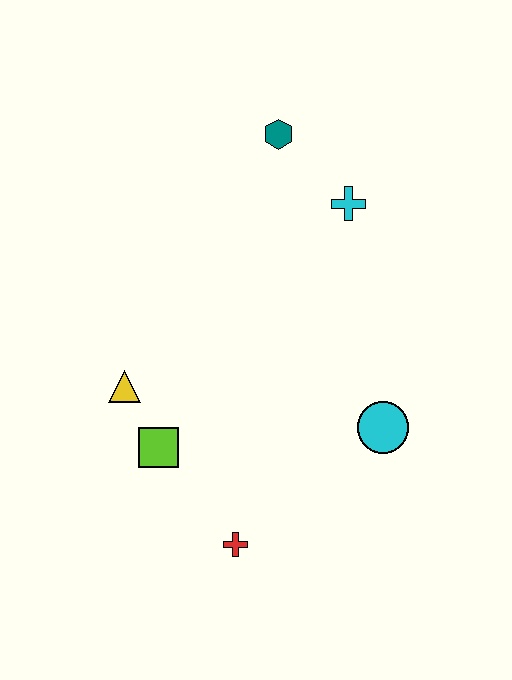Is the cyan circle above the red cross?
Yes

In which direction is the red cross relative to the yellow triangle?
The red cross is below the yellow triangle.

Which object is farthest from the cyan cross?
The red cross is farthest from the cyan cross.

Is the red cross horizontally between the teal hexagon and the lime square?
Yes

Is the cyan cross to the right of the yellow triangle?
Yes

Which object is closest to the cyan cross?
The teal hexagon is closest to the cyan cross.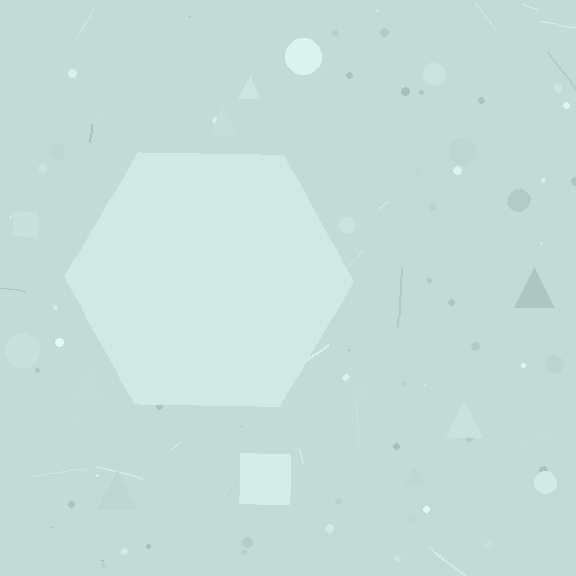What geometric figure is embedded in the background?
A hexagon is embedded in the background.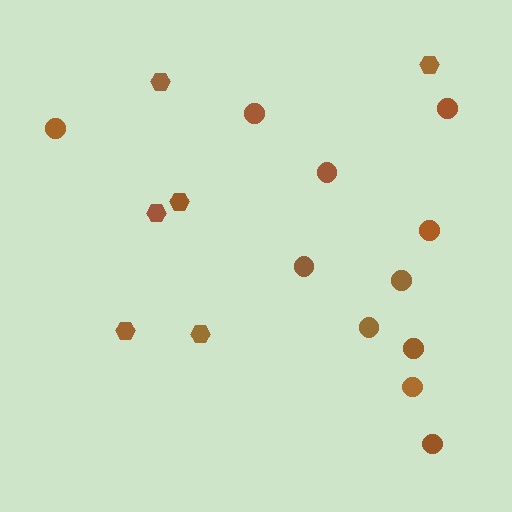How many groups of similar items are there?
There are 2 groups: one group of circles (11) and one group of hexagons (6).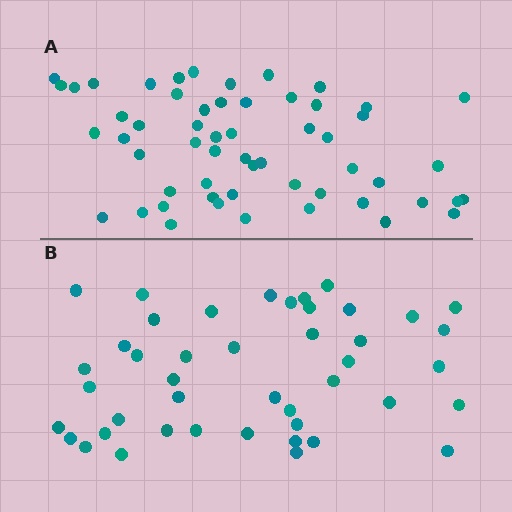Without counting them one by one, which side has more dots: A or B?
Region A (the top region) has more dots.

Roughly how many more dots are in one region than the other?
Region A has roughly 12 or so more dots than region B.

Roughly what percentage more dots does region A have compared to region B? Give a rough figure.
About 25% more.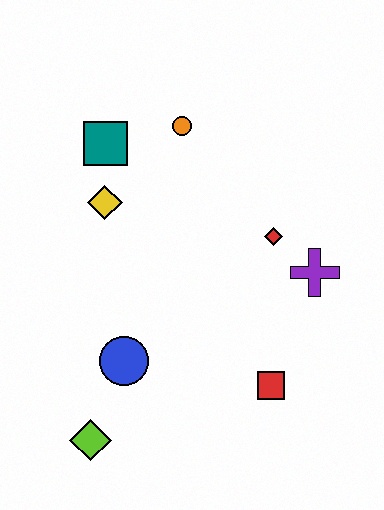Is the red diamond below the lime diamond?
No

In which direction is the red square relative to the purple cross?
The red square is below the purple cross.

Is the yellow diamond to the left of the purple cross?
Yes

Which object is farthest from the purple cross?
The lime diamond is farthest from the purple cross.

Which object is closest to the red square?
The purple cross is closest to the red square.